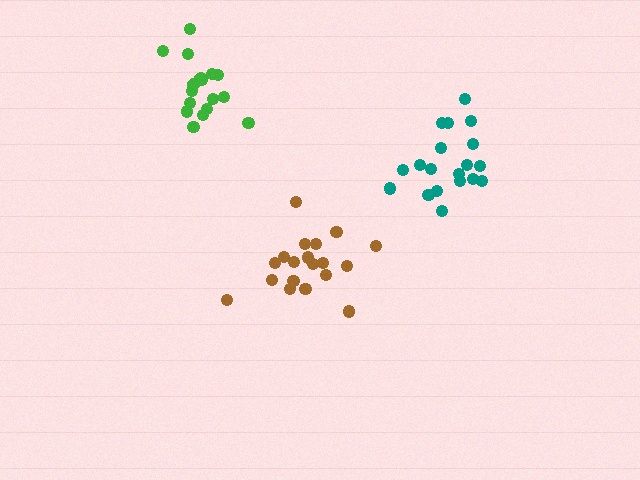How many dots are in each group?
Group 1: 19 dots, Group 2: 19 dots, Group 3: 18 dots (56 total).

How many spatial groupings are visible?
There are 3 spatial groupings.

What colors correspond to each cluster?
The clusters are colored: brown, teal, green.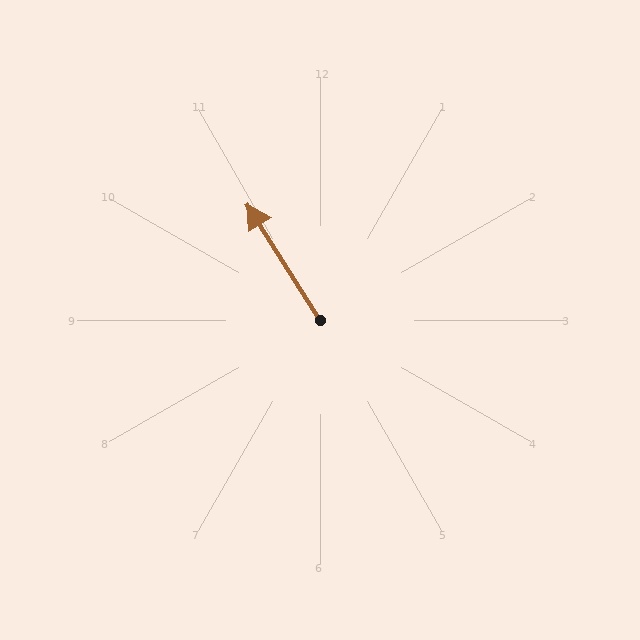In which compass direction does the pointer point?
Northwest.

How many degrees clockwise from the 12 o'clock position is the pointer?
Approximately 328 degrees.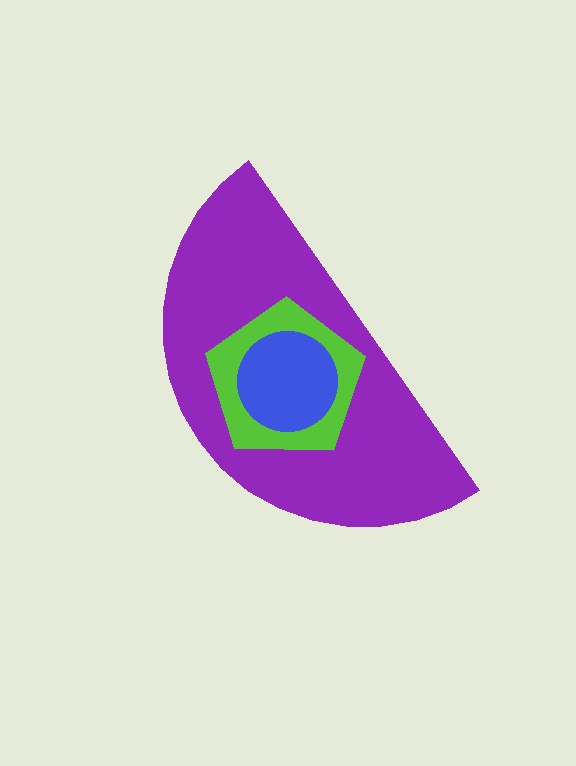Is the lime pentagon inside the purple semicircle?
Yes.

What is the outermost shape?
The purple semicircle.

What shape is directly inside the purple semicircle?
The lime pentagon.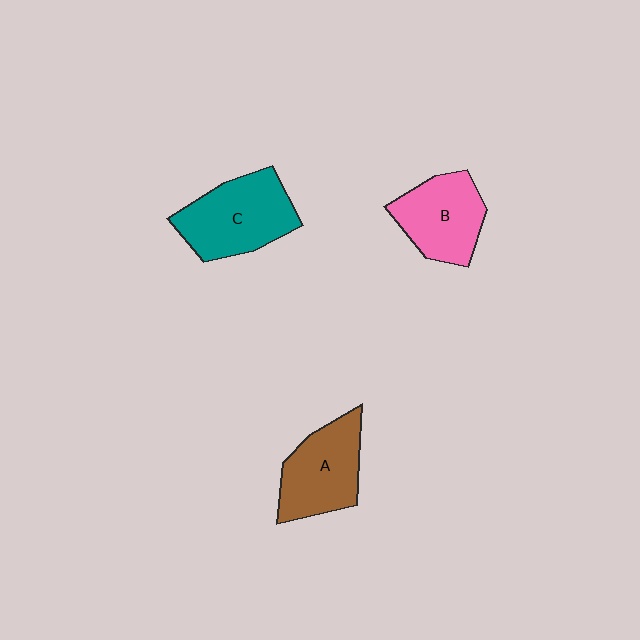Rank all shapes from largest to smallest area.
From largest to smallest: C (teal), A (brown), B (pink).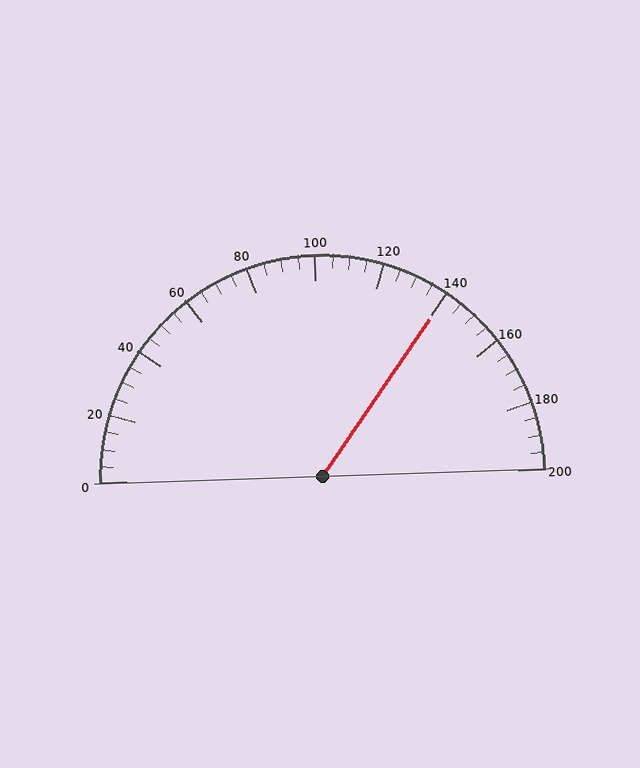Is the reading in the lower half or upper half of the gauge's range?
The reading is in the upper half of the range (0 to 200).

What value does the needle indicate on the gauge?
The needle indicates approximately 140.